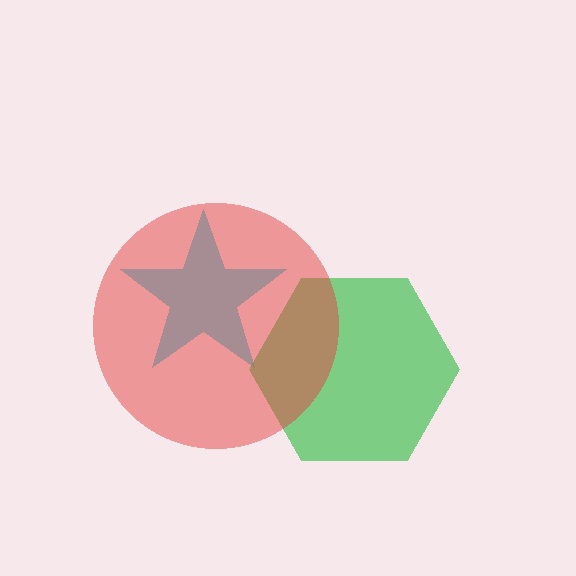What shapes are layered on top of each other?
The layered shapes are: a cyan star, a green hexagon, a red circle.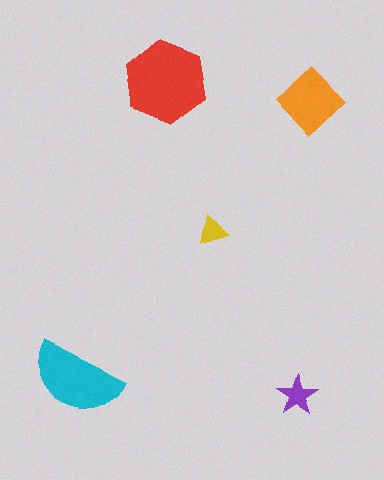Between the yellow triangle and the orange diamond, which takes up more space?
The orange diamond.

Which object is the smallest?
The yellow triangle.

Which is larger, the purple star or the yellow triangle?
The purple star.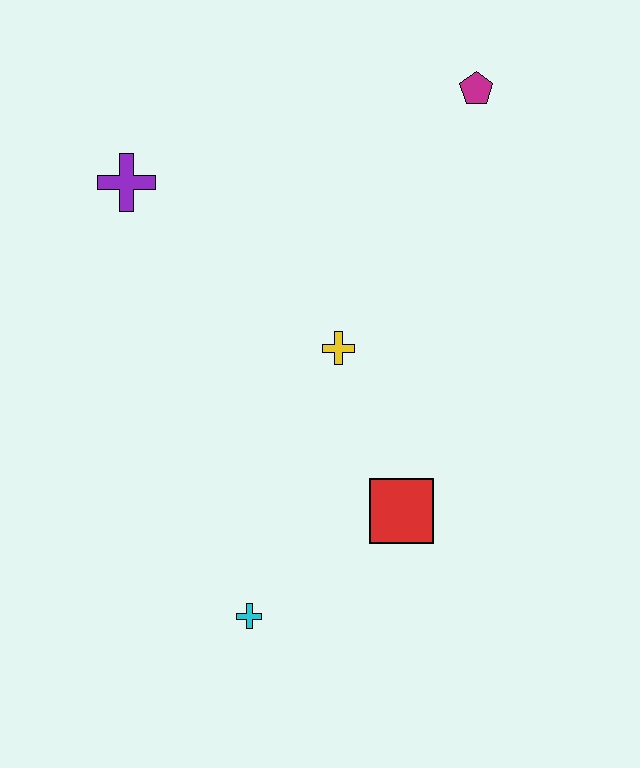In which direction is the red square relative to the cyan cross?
The red square is to the right of the cyan cross.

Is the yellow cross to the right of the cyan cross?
Yes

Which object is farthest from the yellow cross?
The magenta pentagon is farthest from the yellow cross.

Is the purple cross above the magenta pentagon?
No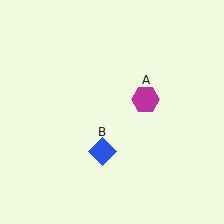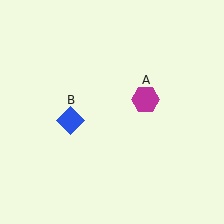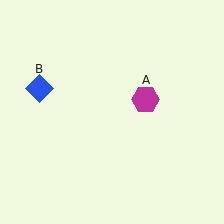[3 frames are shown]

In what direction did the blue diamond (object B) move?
The blue diamond (object B) moved up and to the left.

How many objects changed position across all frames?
1 object changed position: blue diamond (object B).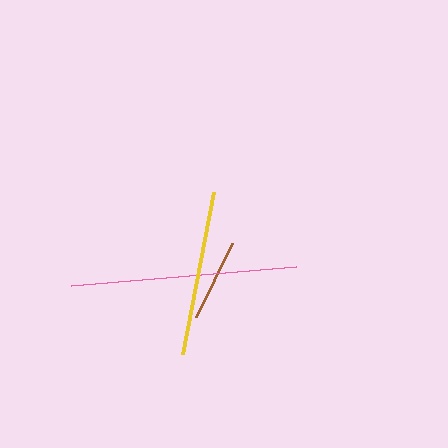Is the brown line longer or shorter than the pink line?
The pink line is longer than the brown line.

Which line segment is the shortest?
The brown line is the shortest at approximately 82 pixels.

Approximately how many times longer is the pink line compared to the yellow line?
The pink line is approximately 1.4 times the length of the yellow line.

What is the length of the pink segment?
The pink segment is approximately 226 pixels long.